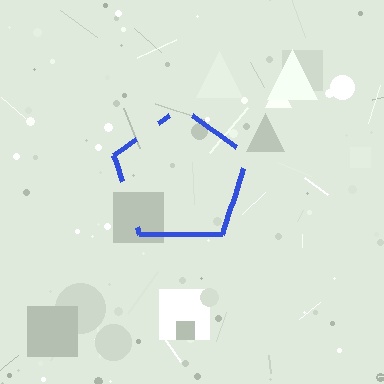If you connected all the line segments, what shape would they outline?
They would outline a pentagon.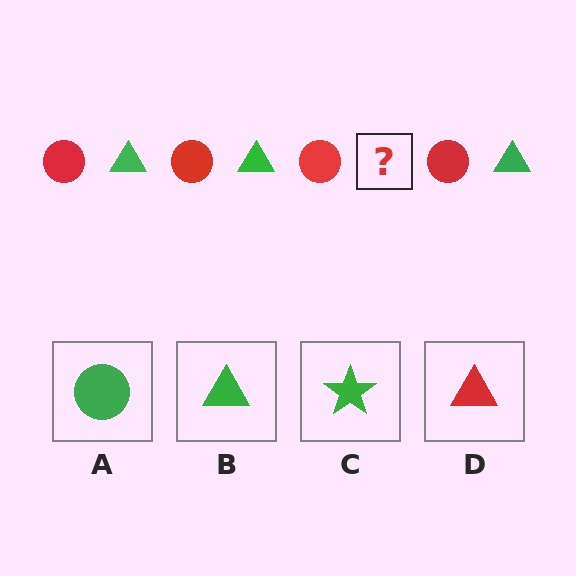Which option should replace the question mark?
Option B.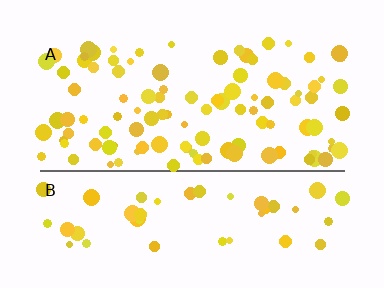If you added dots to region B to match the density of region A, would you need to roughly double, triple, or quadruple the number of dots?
Approximately double.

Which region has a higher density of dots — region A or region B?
A (the top).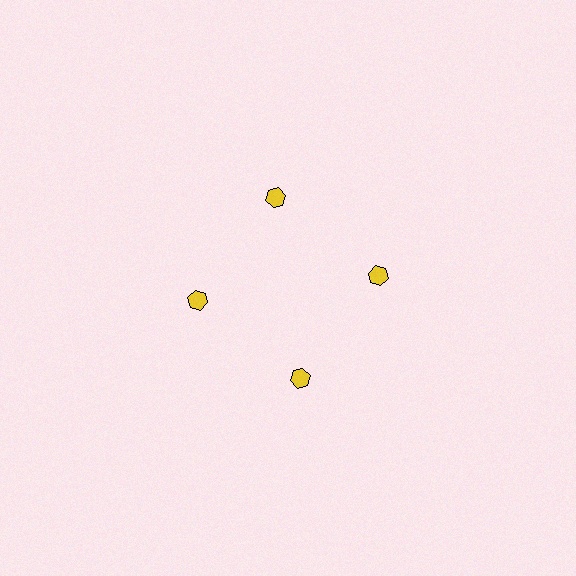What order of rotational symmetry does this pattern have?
This pattern has 4-fold rotational symmetry.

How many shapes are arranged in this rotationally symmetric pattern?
There are 4 shapes, arranged in 4 groups of 1.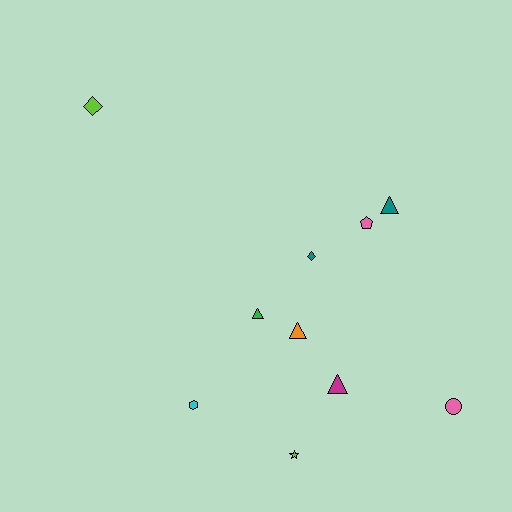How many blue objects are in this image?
There are no blue objects.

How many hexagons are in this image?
There is 1 hexagon.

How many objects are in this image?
There are 10 objects.